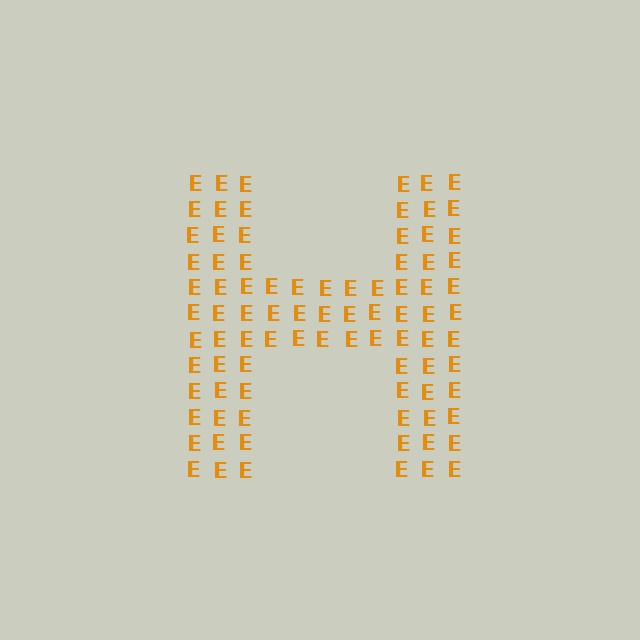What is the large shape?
The large shape is the letter H.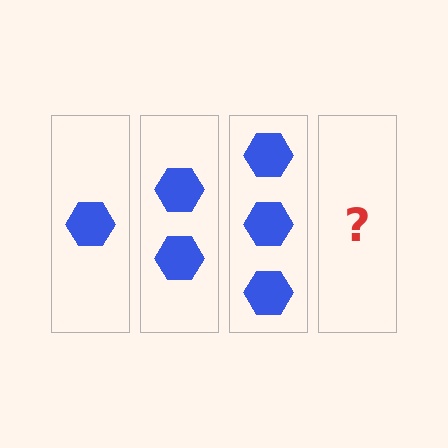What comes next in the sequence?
The next element should be 4 hexagons.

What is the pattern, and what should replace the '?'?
The pattern is that each step adds one more hexagon. The '?' should be 4 hexagons.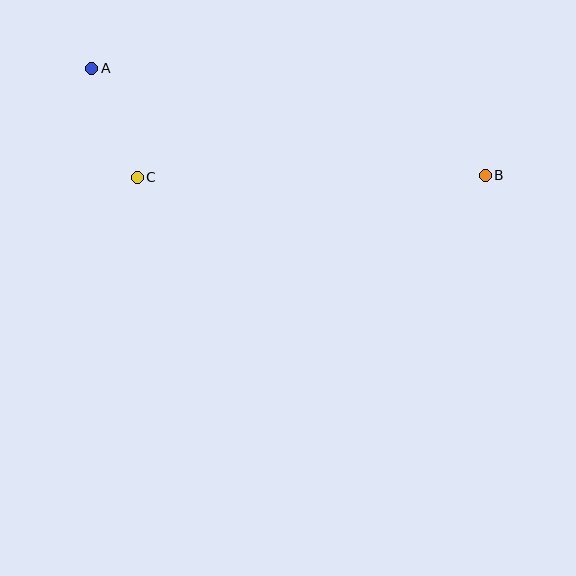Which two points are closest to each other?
Points A and C are closest to each other.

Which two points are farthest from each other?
Points A and B are farthest from each other.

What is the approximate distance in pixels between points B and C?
The distance between B and C is approximately 348 pixels.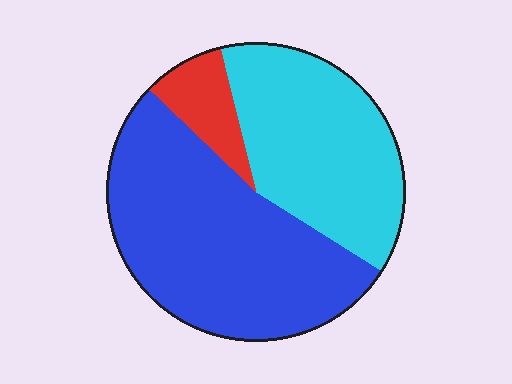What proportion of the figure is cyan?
Cyan covers 38% of the figure.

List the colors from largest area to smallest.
From largest to smallest: blue, cyan, red.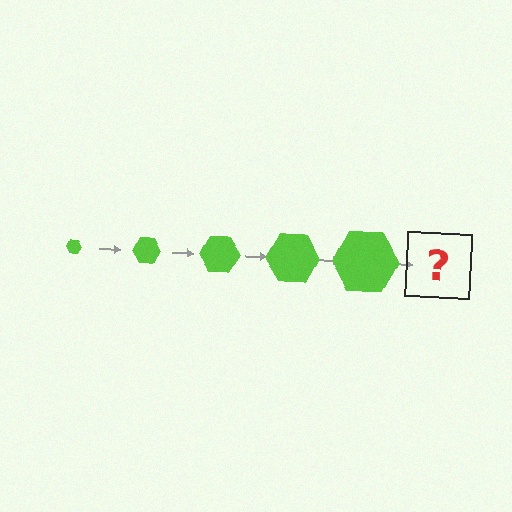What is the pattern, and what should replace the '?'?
The pattern is that the hexagon gets progressively larger each step. The '?' should be a lime hexagon, larger than the previous one.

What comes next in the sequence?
The next element should be a lime hexagon, larger than the previous one.